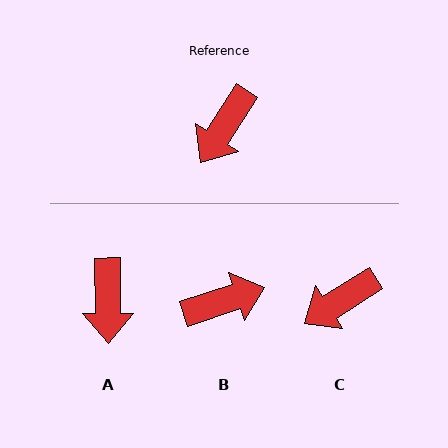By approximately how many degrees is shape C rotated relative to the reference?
Approximately 25 degrees clockwise.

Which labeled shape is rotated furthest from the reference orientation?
B, about 141 degrees away.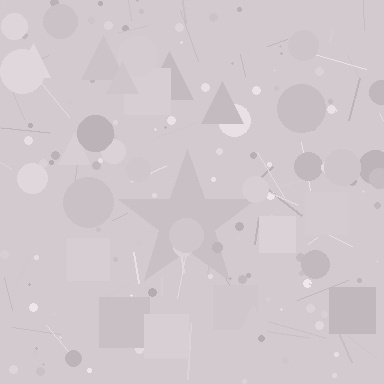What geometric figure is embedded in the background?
A star is embedded in the background.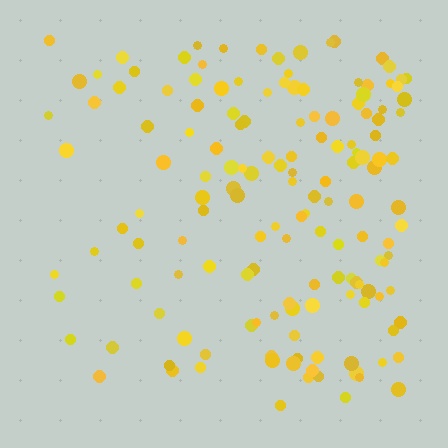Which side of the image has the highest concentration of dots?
The right.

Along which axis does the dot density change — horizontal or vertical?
Horizontal.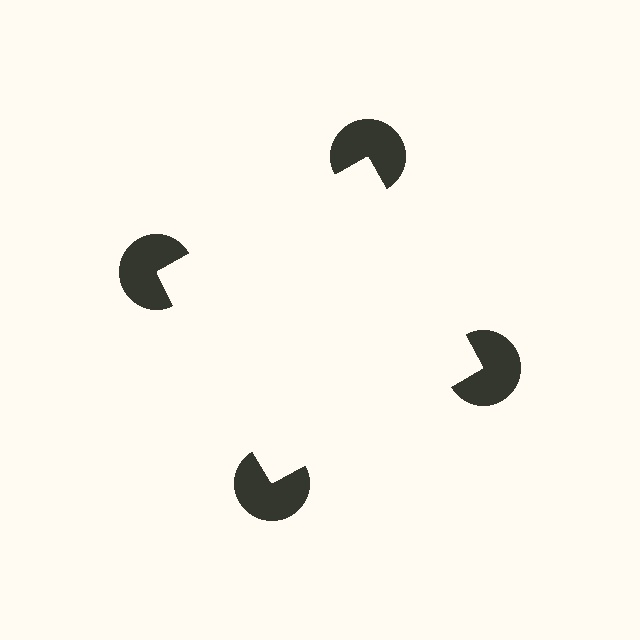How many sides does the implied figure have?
4 sides.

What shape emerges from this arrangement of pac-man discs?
An illusory square — its edges are inferred from the aligned wedge cuts in the pac-man discs, not physically drawn.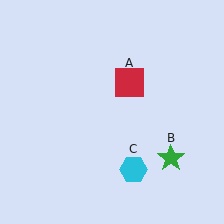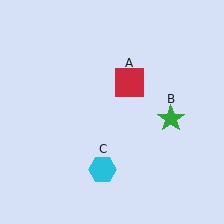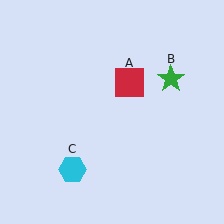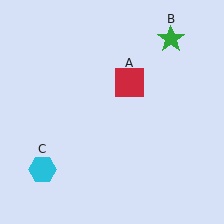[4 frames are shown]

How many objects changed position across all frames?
2 objects changed position: green star (object B), cyan hexagon (object C).